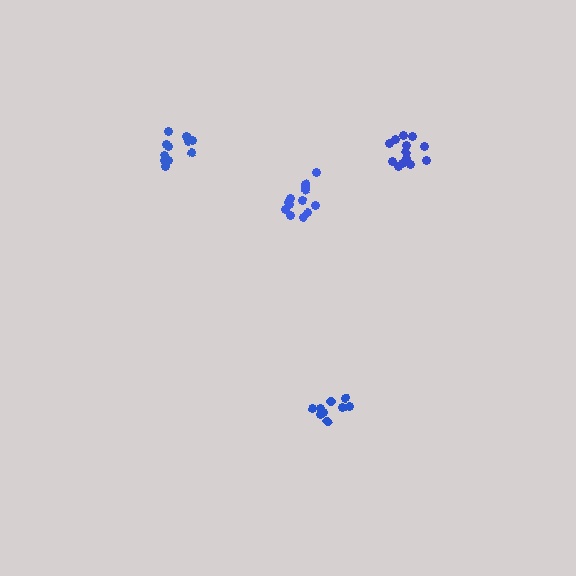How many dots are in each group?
Group 1: 9 dots, Group 2: 13 dots, Group 3: 11 dots, Group 4: 13 dots (46 total).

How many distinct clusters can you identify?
There are 4 distinct clusters.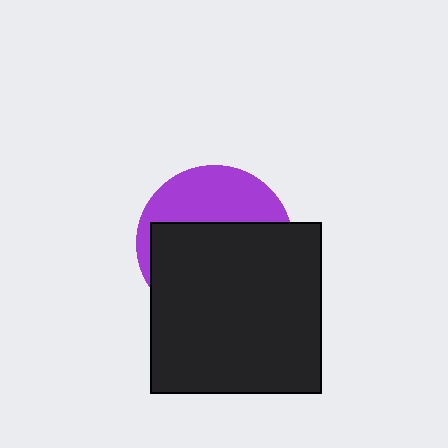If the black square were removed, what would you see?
You would see the complete purple circle.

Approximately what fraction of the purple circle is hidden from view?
Roughly 64% of the purple circle is hidden behind the black square.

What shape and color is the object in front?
The object in front is a black square.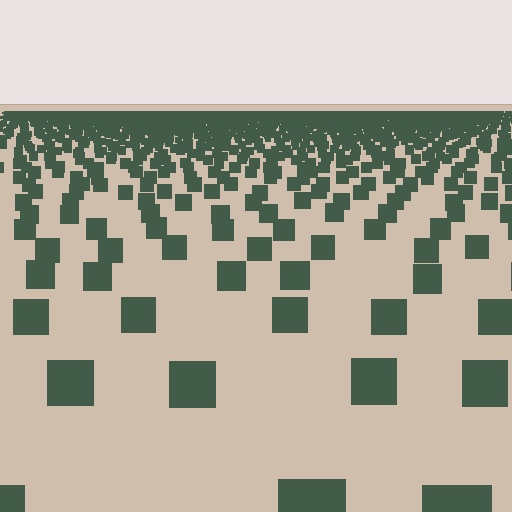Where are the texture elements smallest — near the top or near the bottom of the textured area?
Near the top.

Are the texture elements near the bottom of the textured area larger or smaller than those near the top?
Larger. Near the bottom, elements are closer to the viewer and appear at a bigger on-screen size.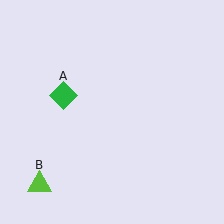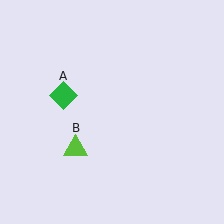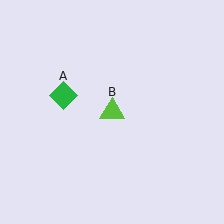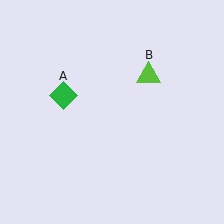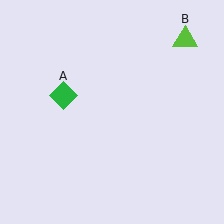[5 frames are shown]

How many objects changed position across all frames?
1 object changed position: lime triangle (object B).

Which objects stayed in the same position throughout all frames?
Green diamond (object A) remained stationary.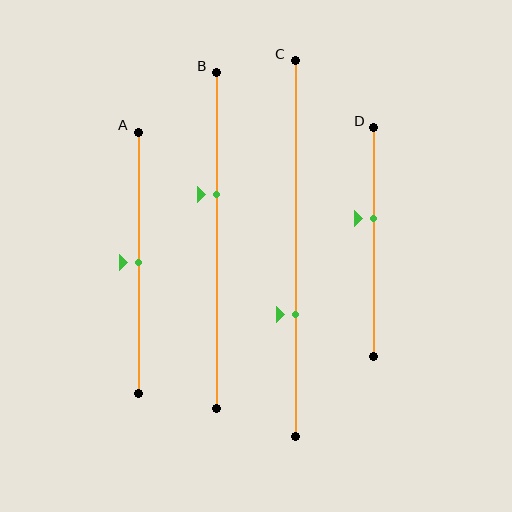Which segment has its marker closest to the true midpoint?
Segment A has its marker closest to the true midpoint.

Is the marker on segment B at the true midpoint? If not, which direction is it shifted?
No, the marker on segment B is shifted upward by about 14% of the segment length.